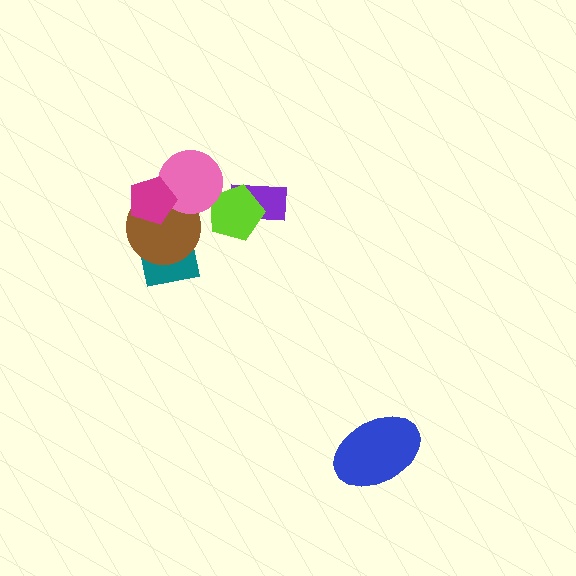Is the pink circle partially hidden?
Yes, it is partially covered by another shape.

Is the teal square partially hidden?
Yes, it is partially covered by another shape.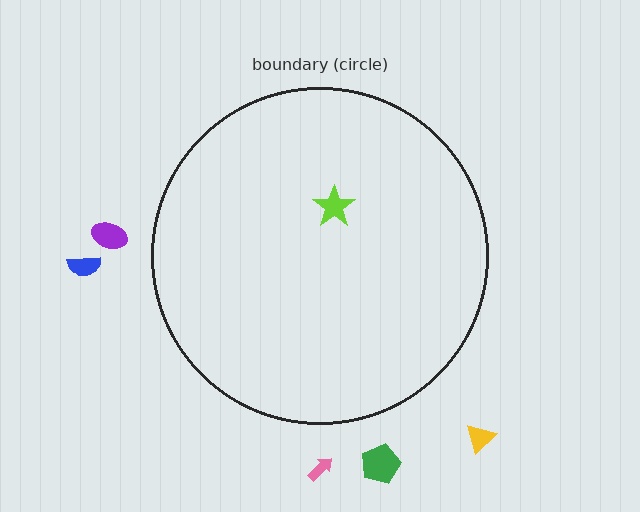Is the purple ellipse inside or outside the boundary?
Outside.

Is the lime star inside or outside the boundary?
Inside.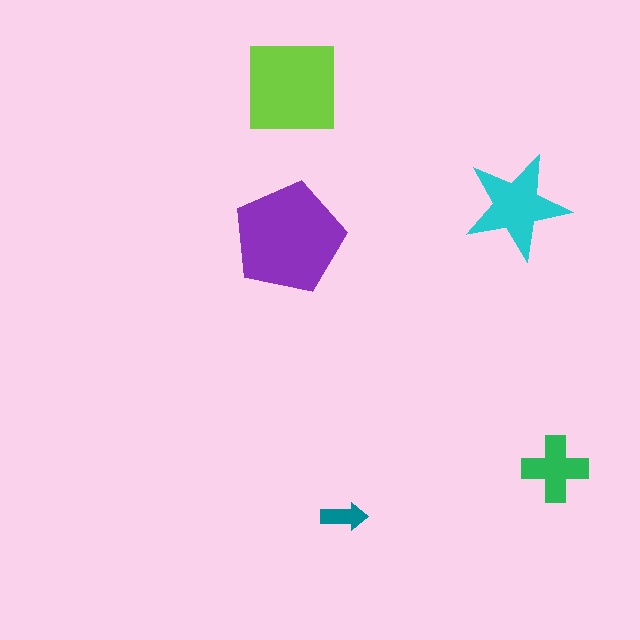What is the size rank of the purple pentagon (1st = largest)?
1st.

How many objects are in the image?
There are 5 objects in the image.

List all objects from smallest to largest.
The teal arrow, the green cross, the cyan star, the lime square, the purple pentagon.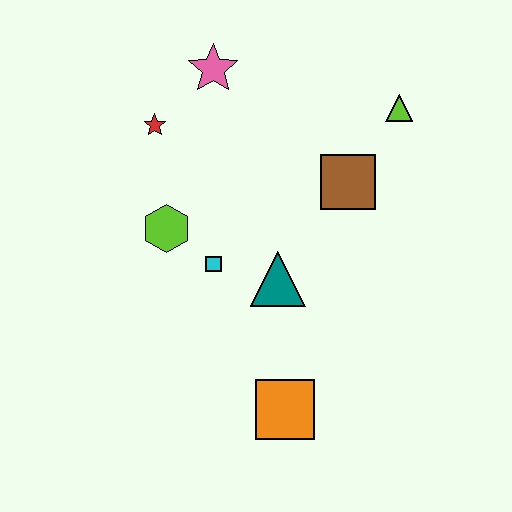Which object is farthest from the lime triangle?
The orange square is farthest from the lime triangle.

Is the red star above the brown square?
Yes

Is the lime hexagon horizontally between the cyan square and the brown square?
No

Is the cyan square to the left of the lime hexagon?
No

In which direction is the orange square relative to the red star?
The orange square is below the red star.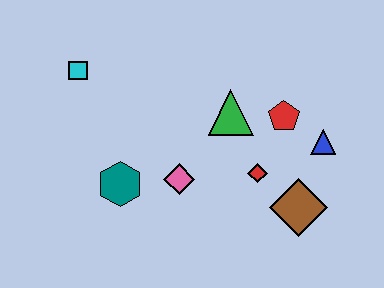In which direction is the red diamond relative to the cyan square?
The red diamond is to the right of the cyan square.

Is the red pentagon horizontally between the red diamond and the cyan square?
No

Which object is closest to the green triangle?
The red pentagon is closest to the green triangle.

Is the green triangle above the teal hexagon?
Yes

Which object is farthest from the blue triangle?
The cyan square is farthest from the blue triangle.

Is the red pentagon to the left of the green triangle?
No